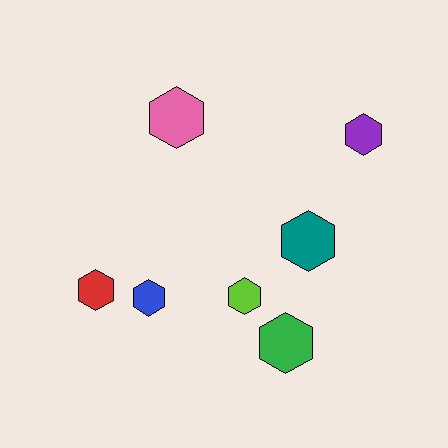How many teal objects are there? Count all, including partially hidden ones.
There is 1 teal object.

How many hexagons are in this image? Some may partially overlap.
There are 7 hexagons.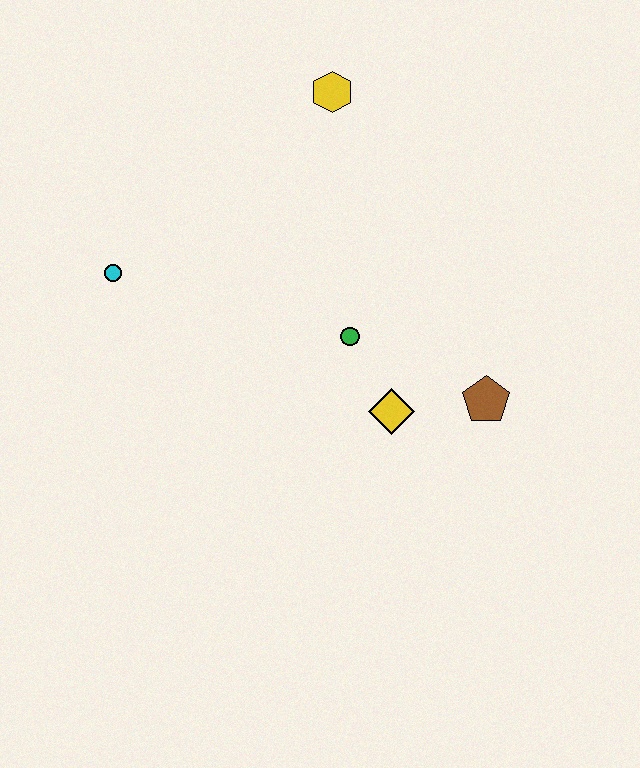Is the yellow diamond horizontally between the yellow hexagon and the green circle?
No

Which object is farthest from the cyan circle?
The brown pentagon is farthest from the cyan circle.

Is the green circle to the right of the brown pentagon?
No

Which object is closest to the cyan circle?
The green circle is closest to the cyan circle.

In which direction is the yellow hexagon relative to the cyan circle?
The yellow hexagon is to the right of the cyan circle.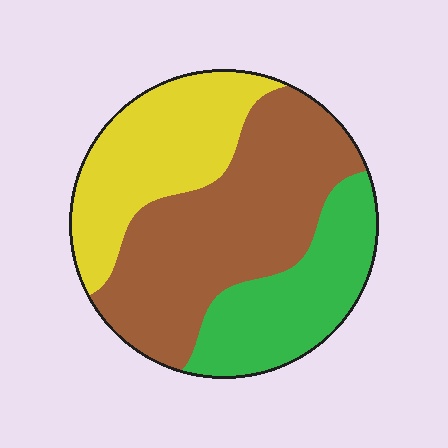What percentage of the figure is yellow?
Yellow takes up about one quarter (1/4) of the figure.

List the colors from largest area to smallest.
From largest to smallest: brown, yellow, green.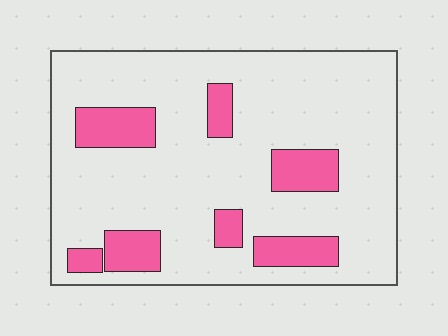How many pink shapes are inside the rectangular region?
7.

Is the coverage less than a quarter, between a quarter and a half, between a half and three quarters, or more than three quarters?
Less than a quarter.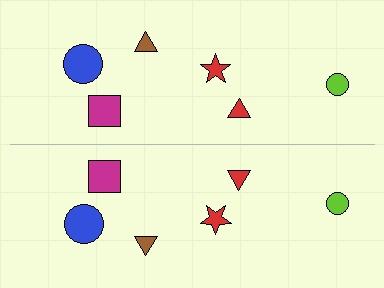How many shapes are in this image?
There are 12 shapes in this image.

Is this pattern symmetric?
Yes, this pattern has bilateral (reflection) symmetry.